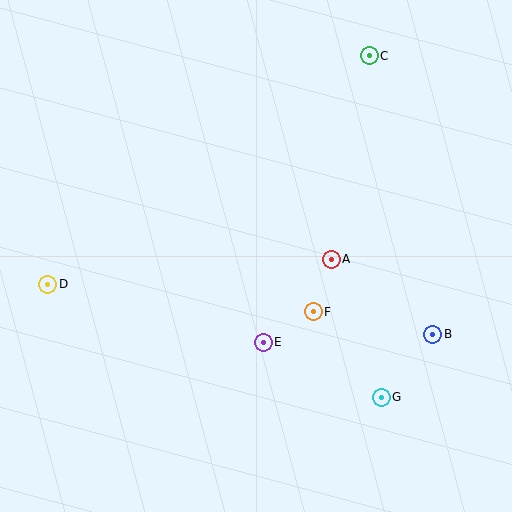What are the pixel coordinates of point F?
Point F is at (313, 312).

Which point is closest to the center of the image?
Point A at (331, 259) is closest to the center.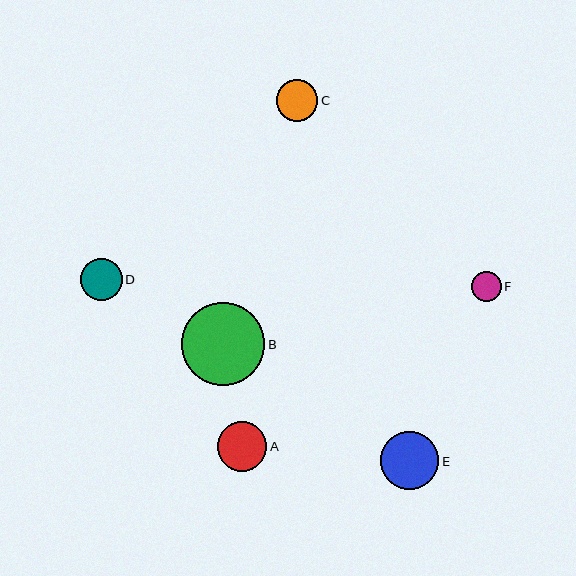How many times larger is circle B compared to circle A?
Circle B is approximately 1.7 times the size of circle A.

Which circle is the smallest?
Circle F is the smallest with a size of approximately 30 pixels.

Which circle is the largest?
Circle B is the largest with a size of approximately 83 pixels.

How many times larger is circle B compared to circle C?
Circle B is approximately 2.0 times the size of circle C.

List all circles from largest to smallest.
From largest to smallest: B, E, A, D, C, F.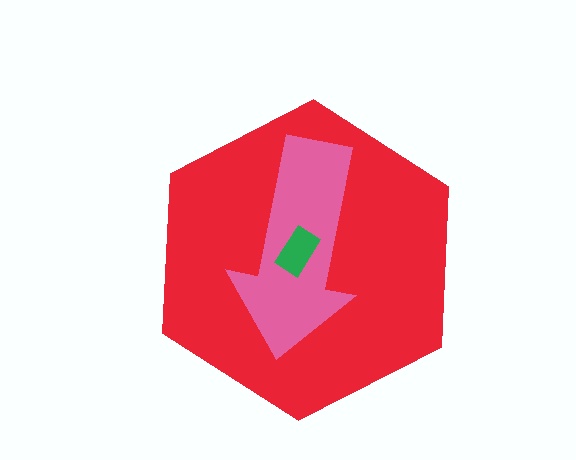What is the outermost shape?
The red hexagon.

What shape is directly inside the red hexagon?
The pink arrow.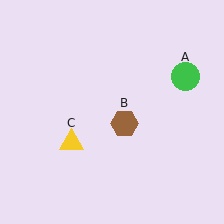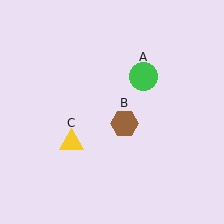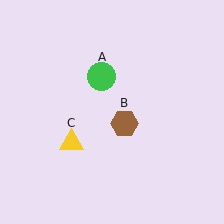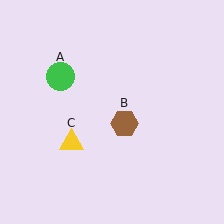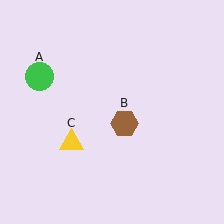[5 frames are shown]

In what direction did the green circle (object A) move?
The green circle (object A) moved left.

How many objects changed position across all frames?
1 object changed position: green circle (object A).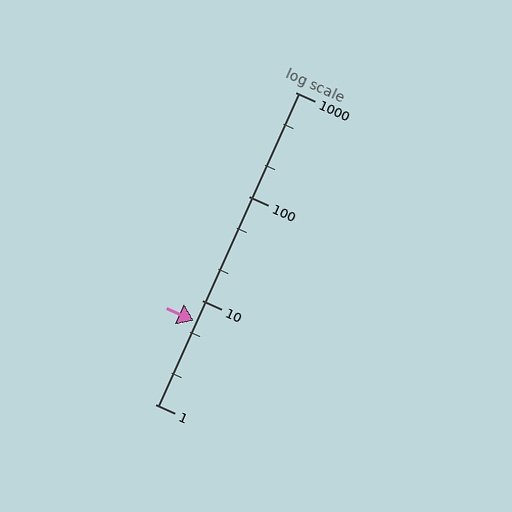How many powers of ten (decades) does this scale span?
The scale spans 3 decades, from 1 to 1000.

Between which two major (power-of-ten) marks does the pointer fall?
The pointer is between 1 and 10.